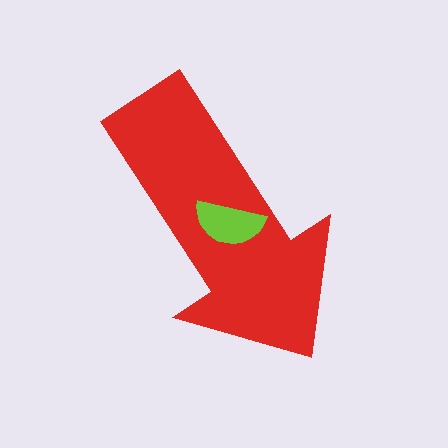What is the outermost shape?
The red arrow.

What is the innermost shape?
The lime semicircle.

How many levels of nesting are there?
2.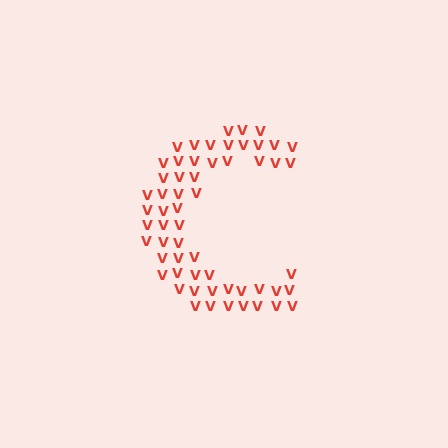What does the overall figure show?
The overall figure shows the letter C.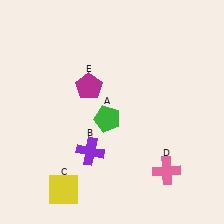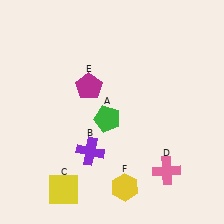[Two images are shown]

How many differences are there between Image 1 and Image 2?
There is 1 difference between the two images.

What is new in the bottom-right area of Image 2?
A yellow hexagon (F) was added in the bottom-right area of Image 2.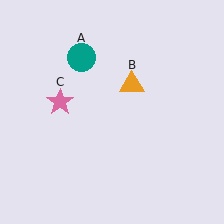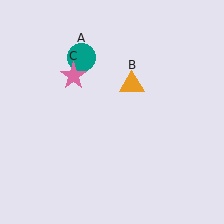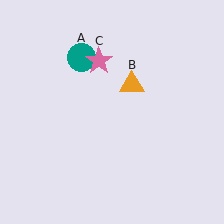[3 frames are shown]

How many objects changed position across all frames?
1 object changed position: pink star (object C).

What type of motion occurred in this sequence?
The pink star (object C) rotated clockwise around the center of the scene.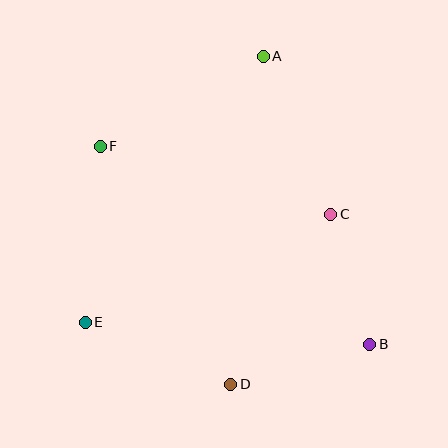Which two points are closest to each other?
Points B and C are closest to each other.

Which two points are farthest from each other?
Points B and F are farthest from each other.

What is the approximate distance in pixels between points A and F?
The distance between A and F is approximately 186 pixels.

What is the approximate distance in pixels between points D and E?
The distance between D and E is approximately 158 pixels.